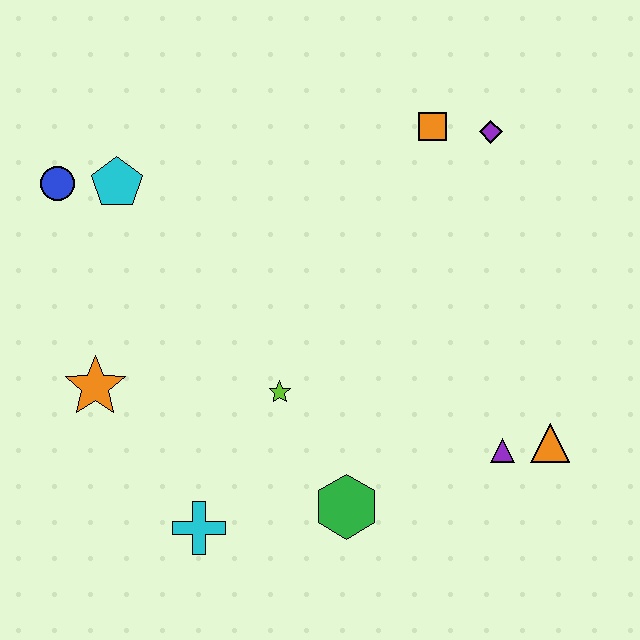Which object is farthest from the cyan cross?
The purple diamond is farthest from the cyan cross.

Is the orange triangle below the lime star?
Yes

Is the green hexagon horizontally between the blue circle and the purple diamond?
Yes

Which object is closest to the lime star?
The green hexagon is closest to the lime star.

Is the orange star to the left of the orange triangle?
Yes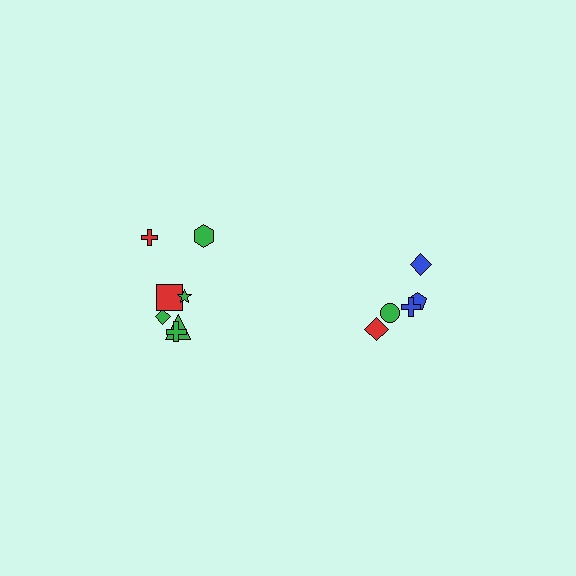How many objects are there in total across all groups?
There are 12 objects.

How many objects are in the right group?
There are 5 objects.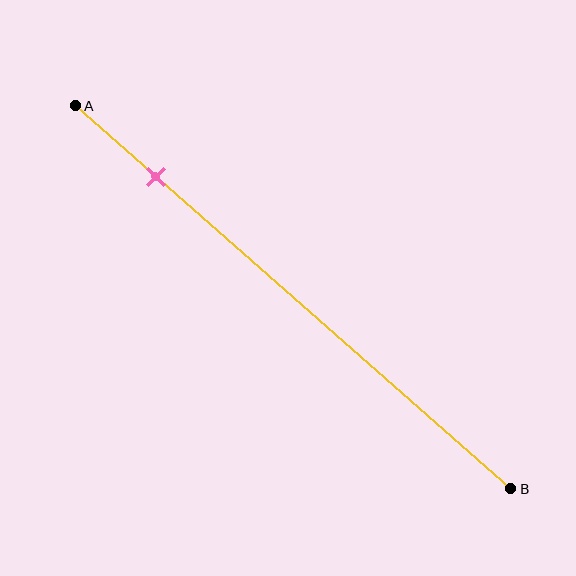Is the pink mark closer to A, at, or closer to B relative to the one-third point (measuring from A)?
The pink mark is closer to point A than the one-third point of segment AB.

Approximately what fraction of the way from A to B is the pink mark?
The pink mark is approximately 20% of the way from A to B.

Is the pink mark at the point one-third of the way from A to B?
No, the mark is at about 20% from A, not at the 33% one-third point.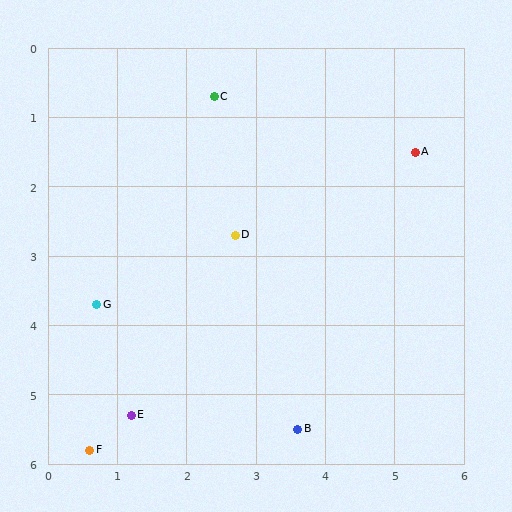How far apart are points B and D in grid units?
Points B and D are about 2.9 grid units apart.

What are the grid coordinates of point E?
Point E is at approximately (1.2, 5.3).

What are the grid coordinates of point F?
Point F is at approximately (0.6, 5.8).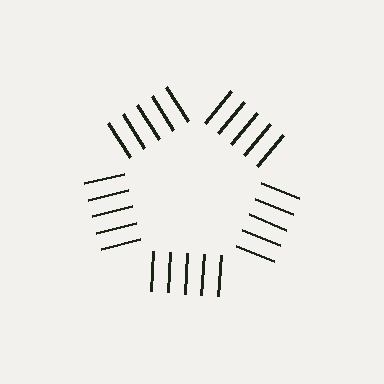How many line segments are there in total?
25 — 5 along each of the 5 edges.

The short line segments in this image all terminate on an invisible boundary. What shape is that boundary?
An illusory pentagon — the line segments terminate on its edges but no continuous stroke is drawn.